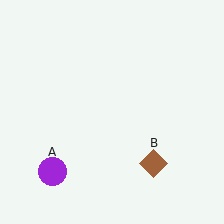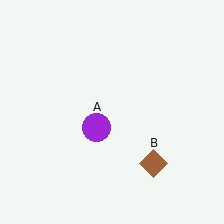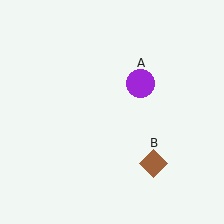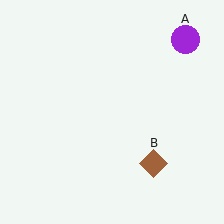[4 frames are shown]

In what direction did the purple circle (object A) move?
The purple circle (object A) moved up and to the right.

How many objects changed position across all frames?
1 object changed position: purple circle (object A).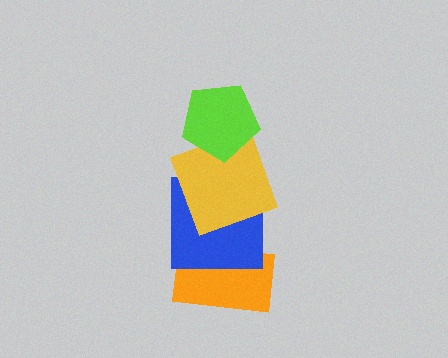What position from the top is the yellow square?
The yellow square is 2nd from the top.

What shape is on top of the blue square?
The yellow square is on top of the blue square.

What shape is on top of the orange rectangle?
The blue square is on top of the orange rectangle.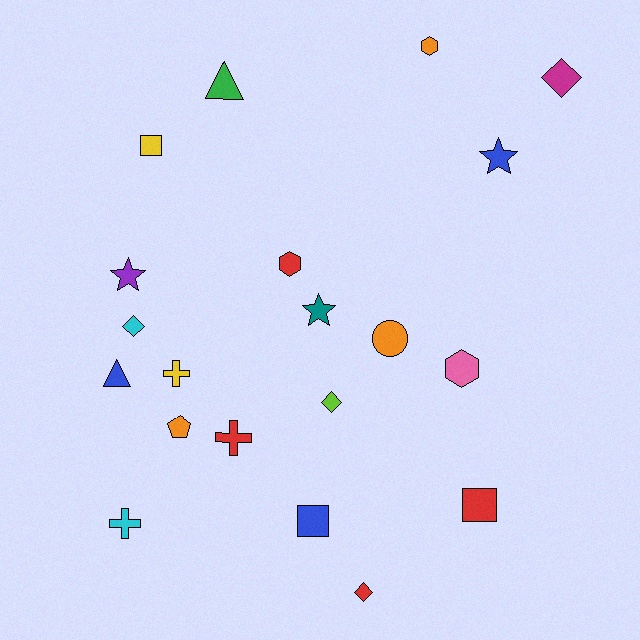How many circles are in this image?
There is 1 circle.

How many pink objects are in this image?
There is 1 pink object.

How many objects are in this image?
There are 20 objects.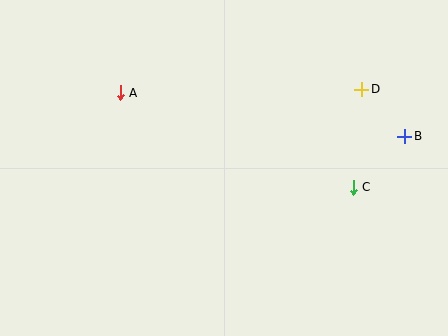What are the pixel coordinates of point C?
Point C is at (353, 187).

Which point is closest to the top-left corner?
Point A is closest to the top-left corner.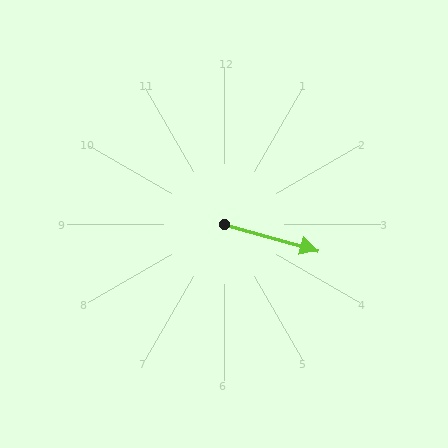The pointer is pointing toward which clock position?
Roughly 4 o'clock.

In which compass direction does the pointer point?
East.